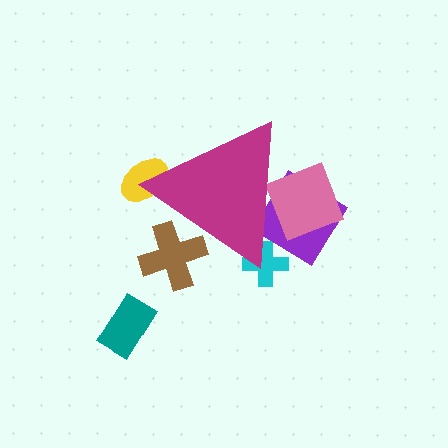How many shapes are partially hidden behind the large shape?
5 shapes are partially hidden.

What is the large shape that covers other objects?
A magenta triangle.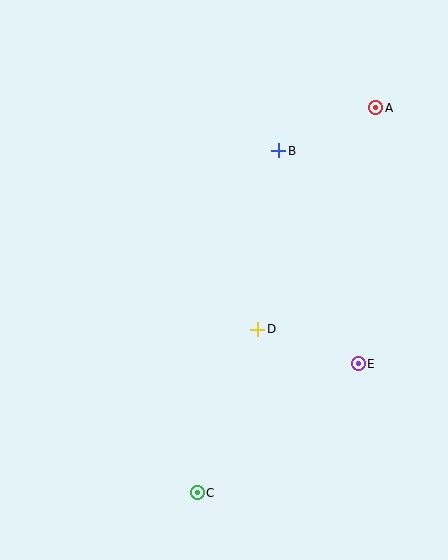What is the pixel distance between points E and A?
The distance between E and A is 257 pixels.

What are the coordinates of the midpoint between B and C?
The midpoint between B and C is at (238, 322).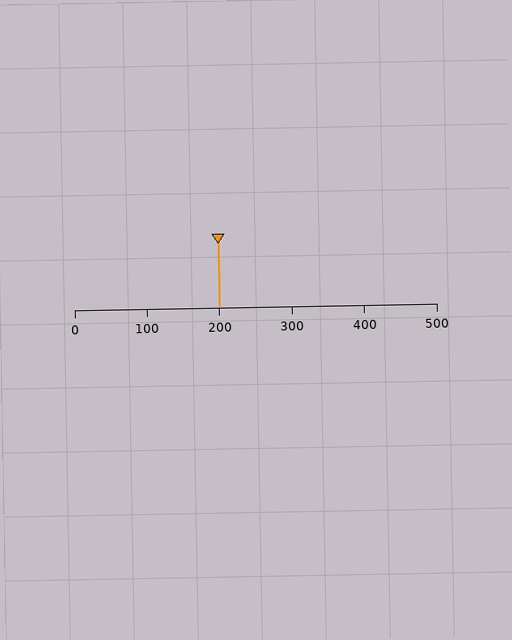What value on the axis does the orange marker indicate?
The marker indicates approximately 200.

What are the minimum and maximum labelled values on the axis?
The axis runs from 0 to 500.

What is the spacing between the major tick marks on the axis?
The major ticks are spaced 100 apart.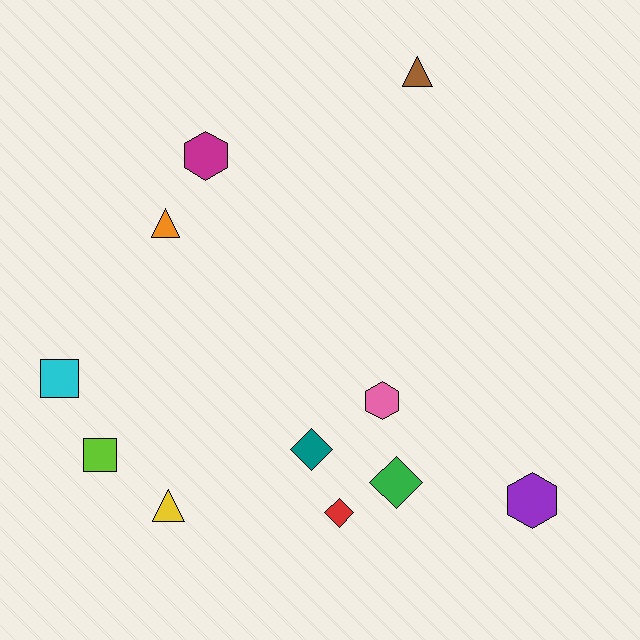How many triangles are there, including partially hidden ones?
There are 3 triangles.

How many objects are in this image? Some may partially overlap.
There are 11 objects.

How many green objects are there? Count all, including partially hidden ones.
There is 1 green object.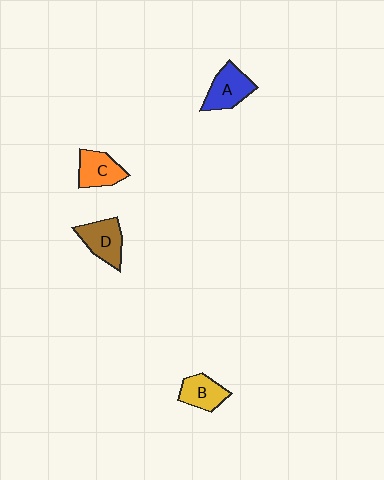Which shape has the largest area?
Shape A (blue).